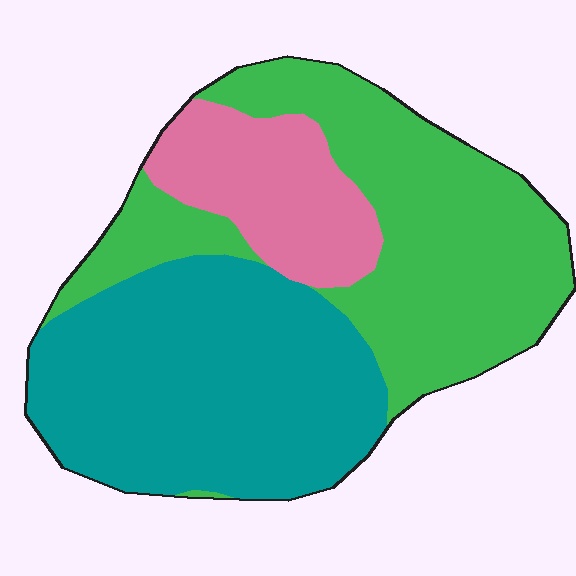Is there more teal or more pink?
Teal.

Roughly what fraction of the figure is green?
Green takes up about two fifths (2/5) of the figure.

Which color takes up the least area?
Pink, at roughly 15%.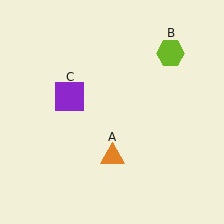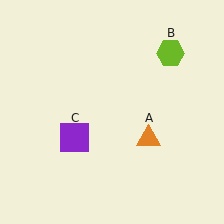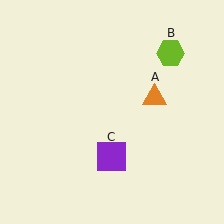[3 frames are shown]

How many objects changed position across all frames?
2 objects changed position: orange triangle (object A), purple square (object C).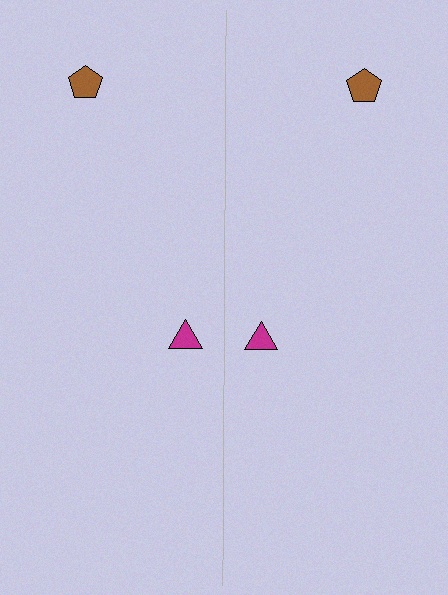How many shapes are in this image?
There are 4 shapes in this image.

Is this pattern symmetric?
Yes, this pattern has bilateral (reflection) symmetry.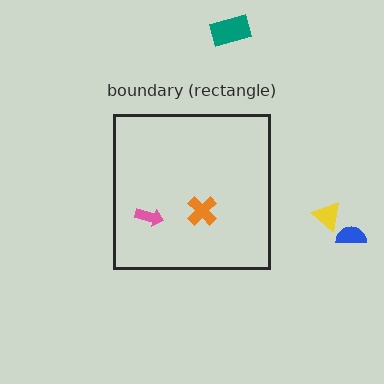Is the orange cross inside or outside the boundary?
Inside.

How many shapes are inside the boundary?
2 inside, 3 outside.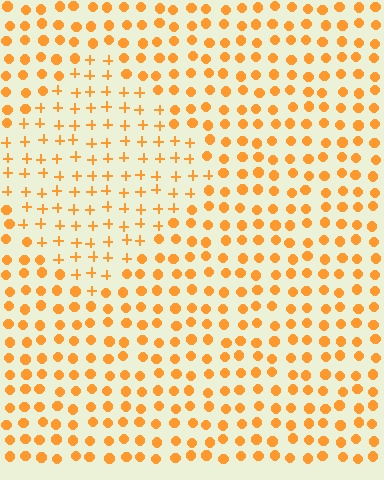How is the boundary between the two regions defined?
The boundary is defined by a change in element shape: plus signs inside vs. circles outside. All elements share the same color and spacing.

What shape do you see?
I see a diamond.